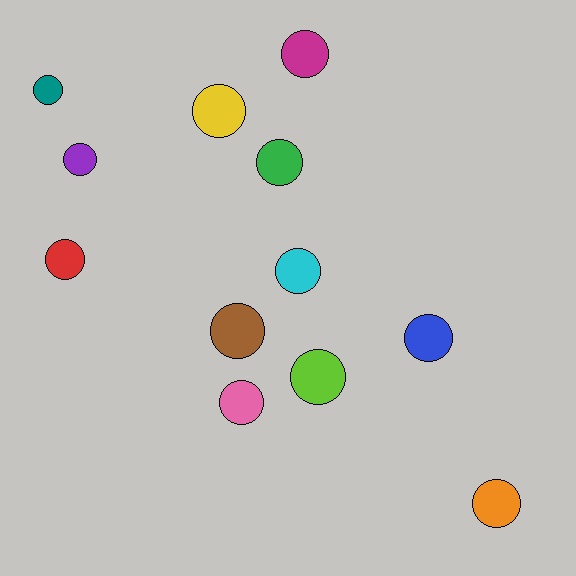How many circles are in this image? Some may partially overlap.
There are 12 circles.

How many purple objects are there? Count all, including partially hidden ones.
There is 1 purple object.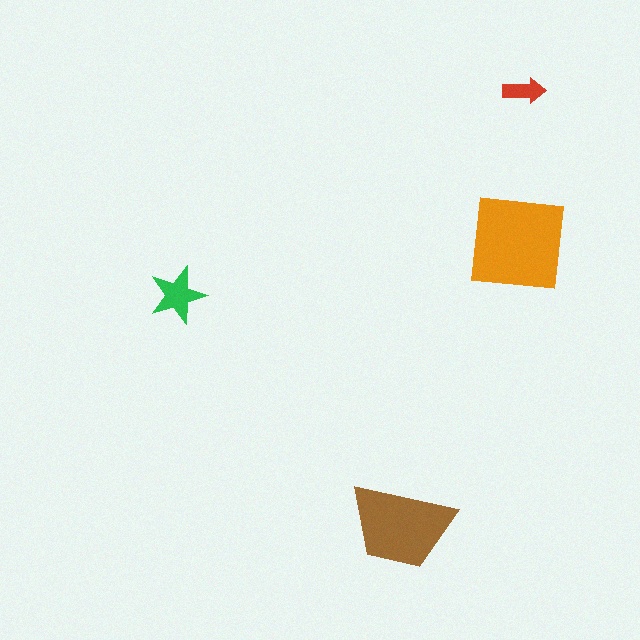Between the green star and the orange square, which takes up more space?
The orange square.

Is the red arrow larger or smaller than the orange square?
Smaller.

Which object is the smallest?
The red arrow.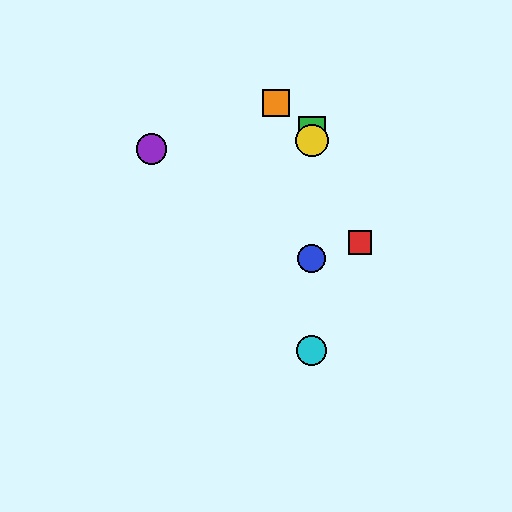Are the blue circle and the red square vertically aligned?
No, the blue circle is at x≈312 and the red square is at x≈360.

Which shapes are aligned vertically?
The blue circle, the green square, the yellow circle, the cyan circle are aligned vertically.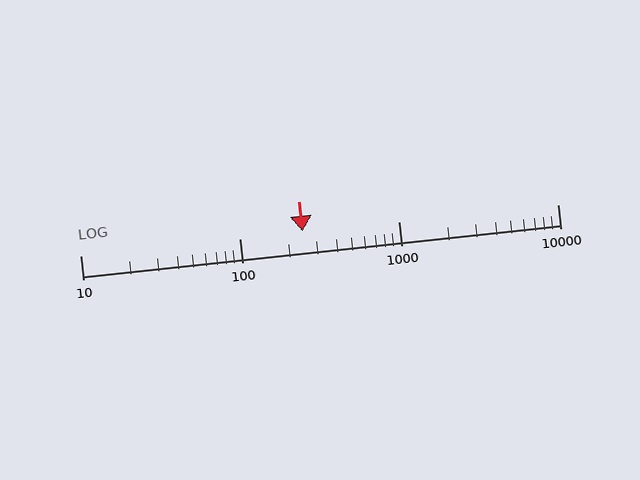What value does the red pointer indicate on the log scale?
The pointer indicates approximately 250.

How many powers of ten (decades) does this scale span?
The scale spans 3 decades, from 10 to 10000.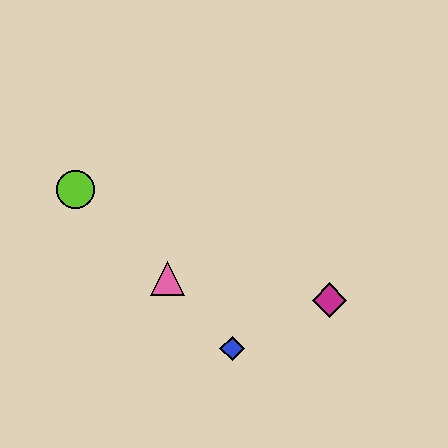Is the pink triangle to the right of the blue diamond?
No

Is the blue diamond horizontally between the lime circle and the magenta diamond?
Yes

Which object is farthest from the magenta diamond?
The lime circle is farthest from the magenta diamond.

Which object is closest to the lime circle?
The pink triangle is closest to the lime circle.